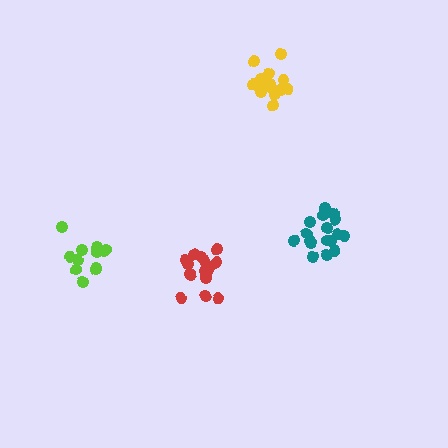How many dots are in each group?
Group 1: 18 dots, Group 2: 14 dots, Group 3: 19 dots, Group 4: 13 dots (64 total).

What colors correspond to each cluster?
The clusters are colored: teal, yellow, red, lime.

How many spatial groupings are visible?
There are 4 spatial groupings.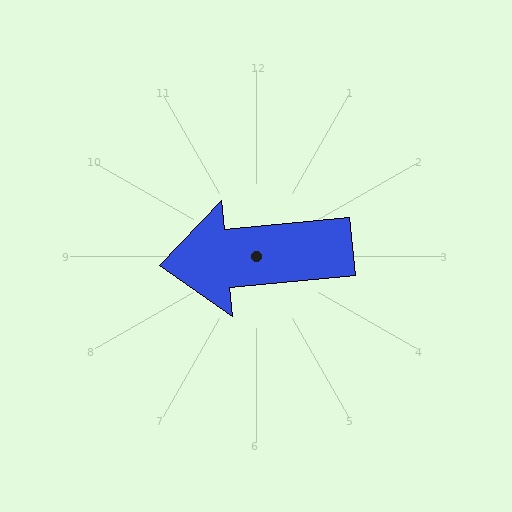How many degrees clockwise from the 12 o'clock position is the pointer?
Approximately 265 degrees.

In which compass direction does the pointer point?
West.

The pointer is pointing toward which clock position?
Roughly 9 o'clock.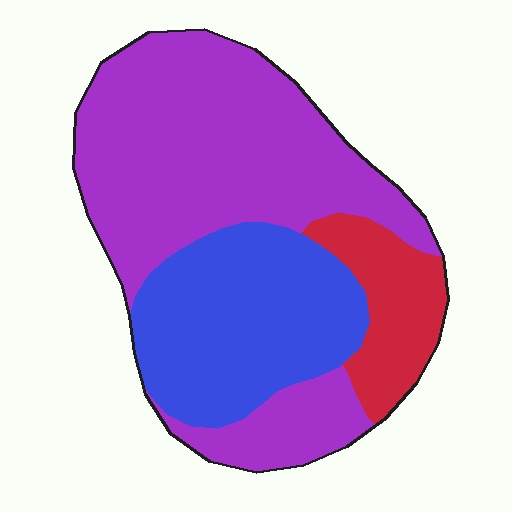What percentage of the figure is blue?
Blue covers 31% of the figure.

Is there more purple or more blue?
Purple.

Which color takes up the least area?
Red, at roughly 15%.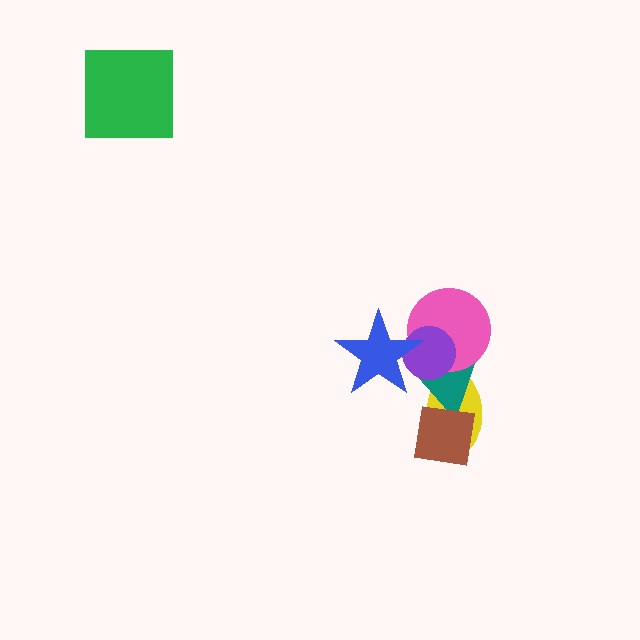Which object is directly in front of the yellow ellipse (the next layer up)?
The teal triangle is directly in front of the yellow ellipse.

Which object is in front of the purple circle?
The blue star is in front of the purple circle.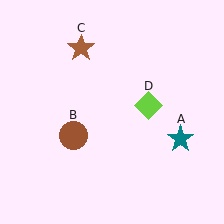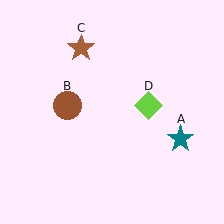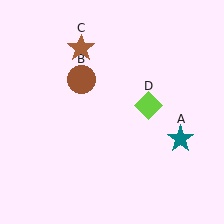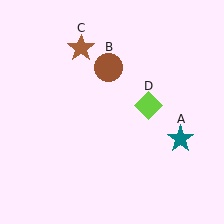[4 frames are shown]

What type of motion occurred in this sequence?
The brown circle (object B) rotated clockwise around the center of the scene.